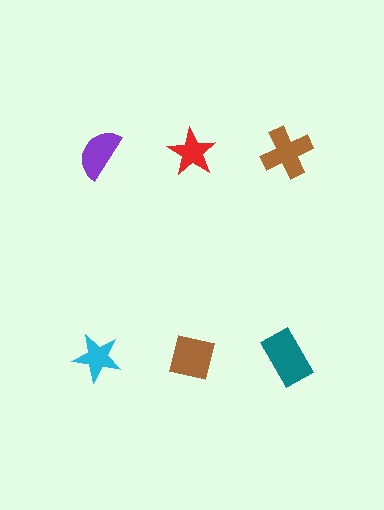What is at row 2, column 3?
A teal rectangle.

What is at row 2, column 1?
A cyan star.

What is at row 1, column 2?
A red star.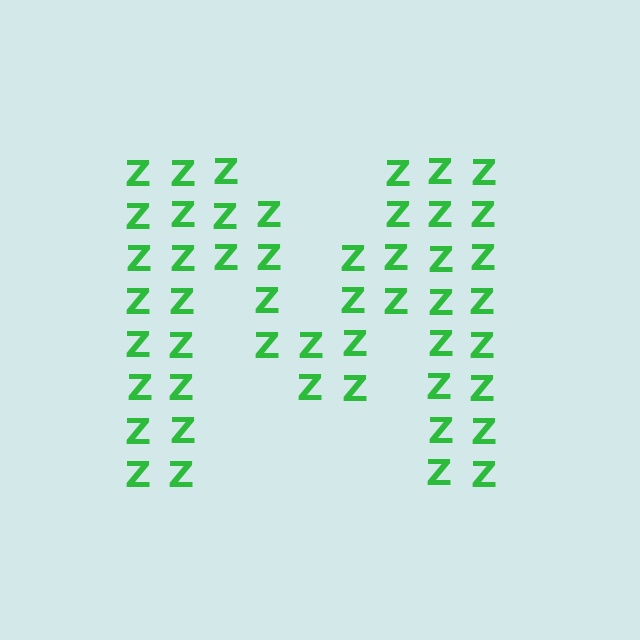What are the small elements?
The small elements are letter Z's.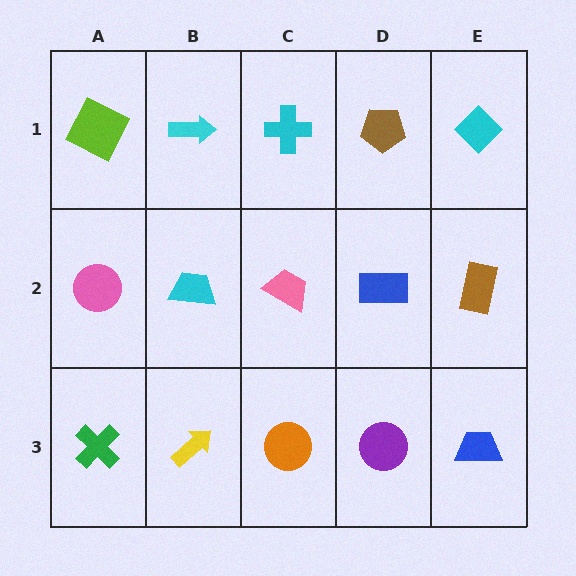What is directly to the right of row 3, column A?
A yellow arrow.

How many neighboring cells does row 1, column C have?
3.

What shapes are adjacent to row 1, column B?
A cyan trapezoid (row 2, column B), a lime square (row 1, column A), a cyan cross (row 1, column C).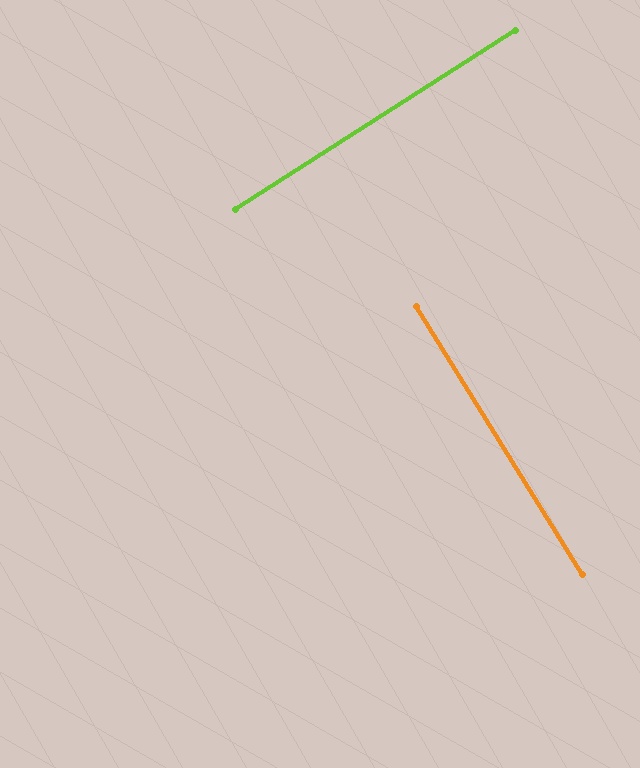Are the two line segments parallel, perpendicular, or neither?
Perpendicular — they meet at approximately 89°.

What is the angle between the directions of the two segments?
Approximately 89 degrees.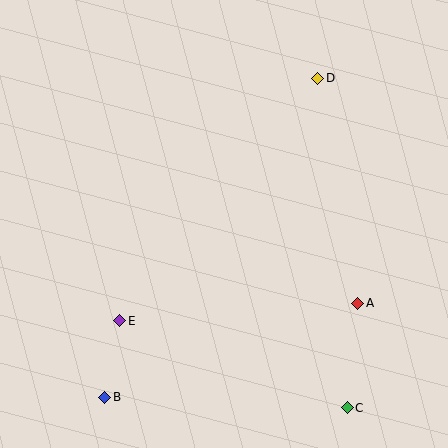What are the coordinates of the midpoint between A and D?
The midpoint between A and D is at (338, 191).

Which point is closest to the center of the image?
Point E at (120, 321) is closest to the center.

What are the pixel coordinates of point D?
Point D is at (318, 78).